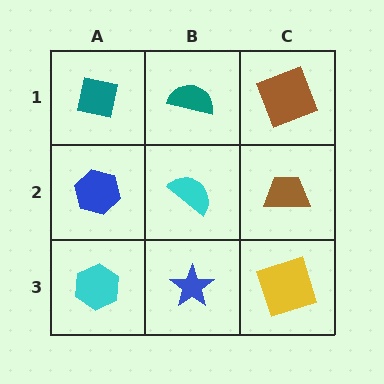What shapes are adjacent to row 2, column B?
A teal semicircle (row 1, column B), a blue star (row 3, column B), a blue hexagon (row 2, column A), a brown trapezoid (row 2, column C).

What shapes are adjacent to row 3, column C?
A brown trapezoid (row 2, column C), a blue star (row 3, column B).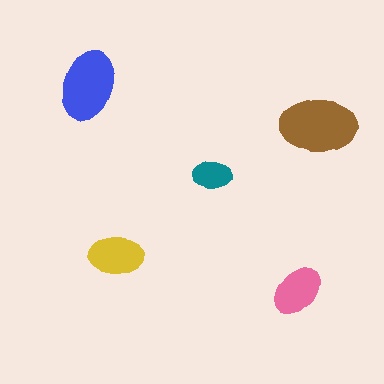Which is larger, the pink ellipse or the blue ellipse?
The blue one.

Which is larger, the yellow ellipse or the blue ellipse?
The blue one.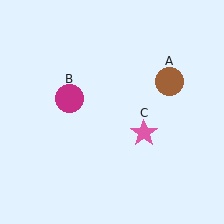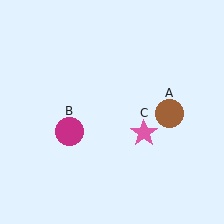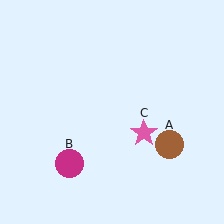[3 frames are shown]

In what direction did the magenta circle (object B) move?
The magenta circle (object B) moved down.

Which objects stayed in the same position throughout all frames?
Pink star (object C) remained stationary.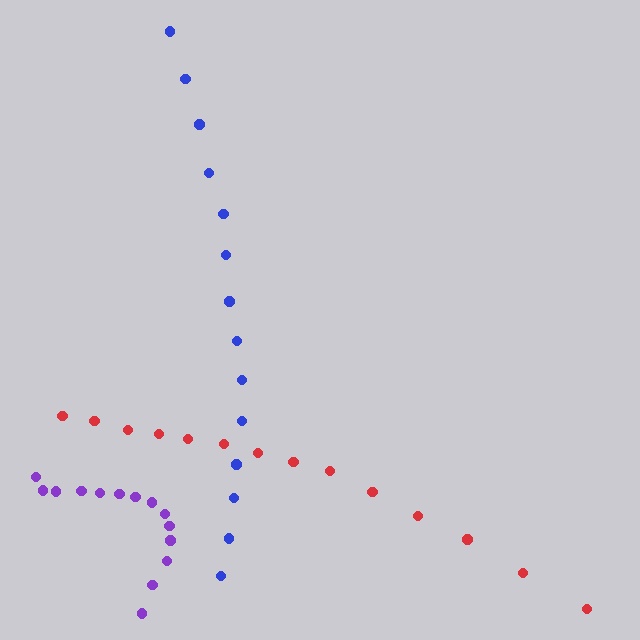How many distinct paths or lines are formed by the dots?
There are 3 distinct paths.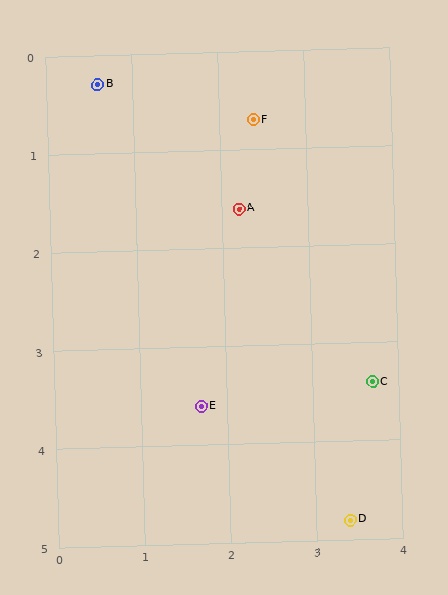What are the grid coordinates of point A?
Point A is at approximately (2.2, 1.6).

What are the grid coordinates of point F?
Point F is at approximately (2.4, 0.7).